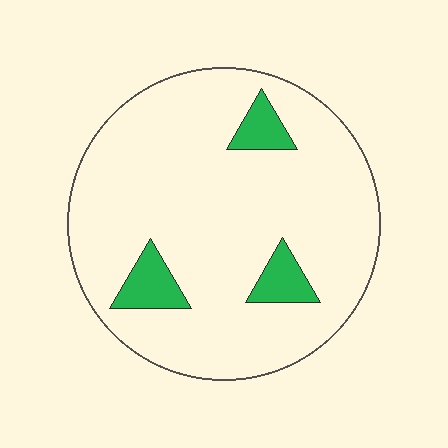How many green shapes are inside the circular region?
3.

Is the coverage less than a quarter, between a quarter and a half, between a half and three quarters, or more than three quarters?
Less than a quarter.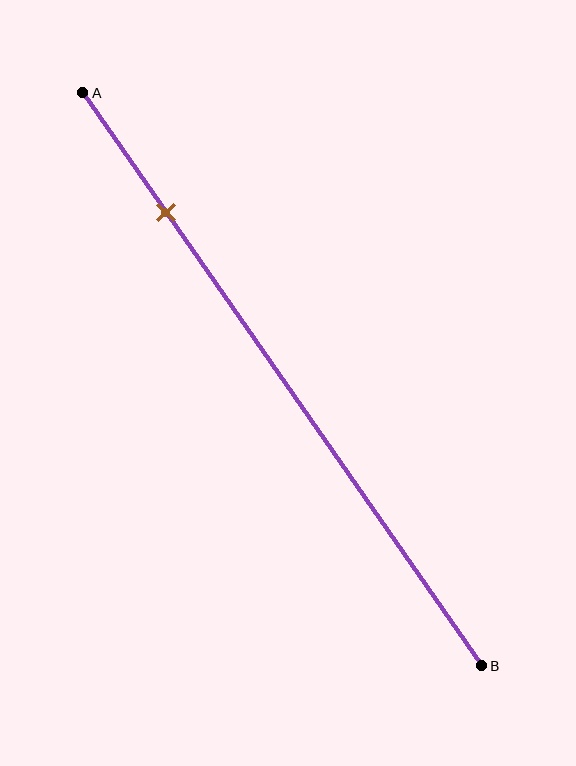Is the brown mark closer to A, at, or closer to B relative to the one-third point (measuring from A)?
The brown mark is closer to point A than the one-third point of segment AB.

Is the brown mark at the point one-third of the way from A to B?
No, the mark is at about 20% from A, not at the 33% one-third point.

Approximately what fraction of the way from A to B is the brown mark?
The brown mark is approximately 20% of the way from A to B.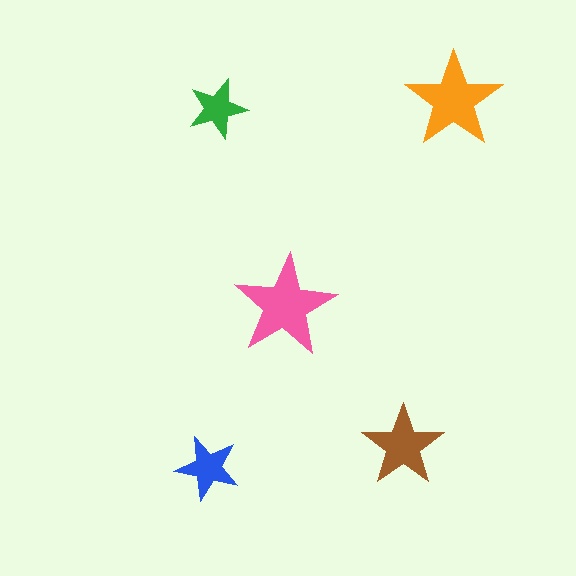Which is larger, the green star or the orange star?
The orange one.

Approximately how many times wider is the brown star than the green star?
About 1.5 times wider.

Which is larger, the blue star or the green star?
The blue one.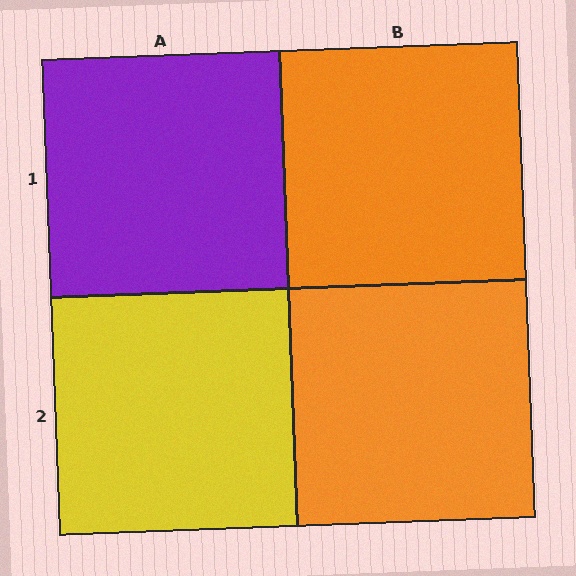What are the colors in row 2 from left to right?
Yellow, orange.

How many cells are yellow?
1 cell is yellow.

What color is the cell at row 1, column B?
Orange.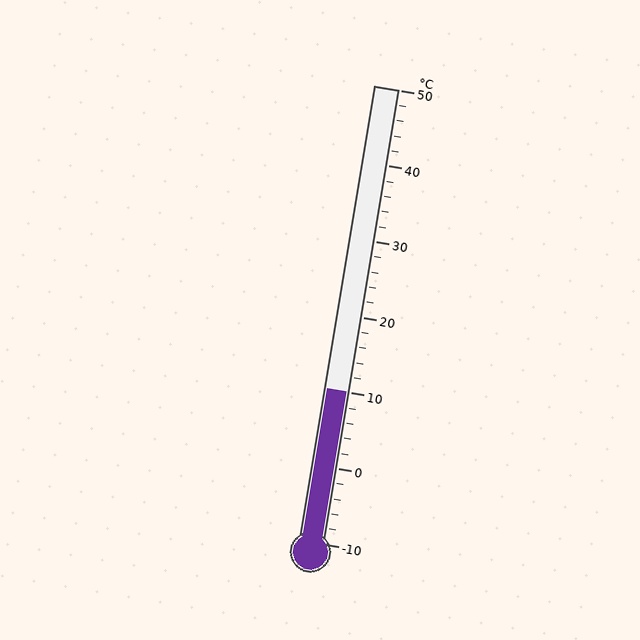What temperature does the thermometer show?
The thermometer shows approximately 10°C.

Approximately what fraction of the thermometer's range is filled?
The thermometer is filled to approximately 35% of its range.